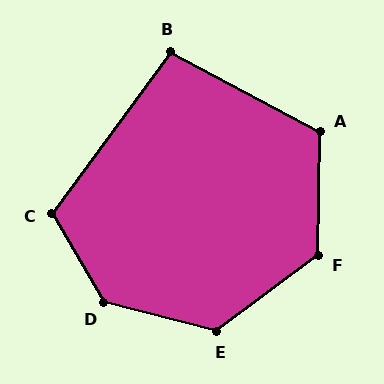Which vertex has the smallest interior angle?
B, at approximately 98 degrees.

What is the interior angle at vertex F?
Approximately 127 degrees (obtuse).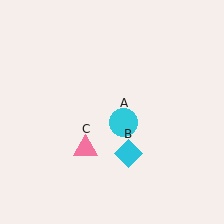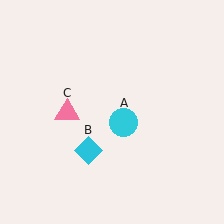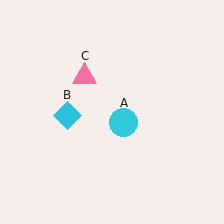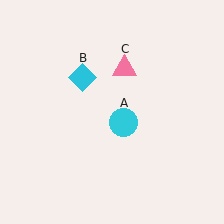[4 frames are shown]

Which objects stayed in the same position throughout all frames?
Cyan circle (object A) remained stationary.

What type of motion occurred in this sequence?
The cyan diamond (object B), pink triangle (object C) rotated clockwise around the center of the scene.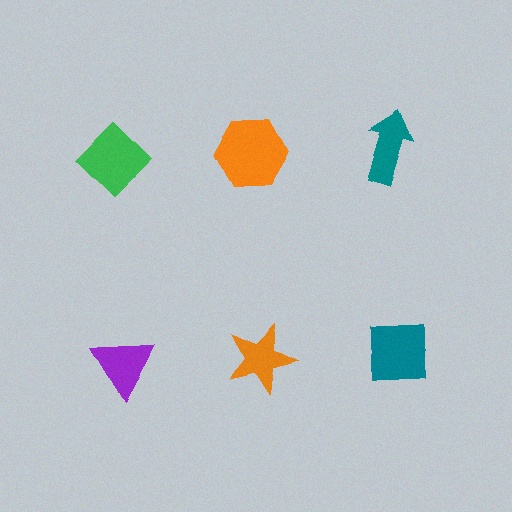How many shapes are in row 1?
3 shapes.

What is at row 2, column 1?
A purple triangle.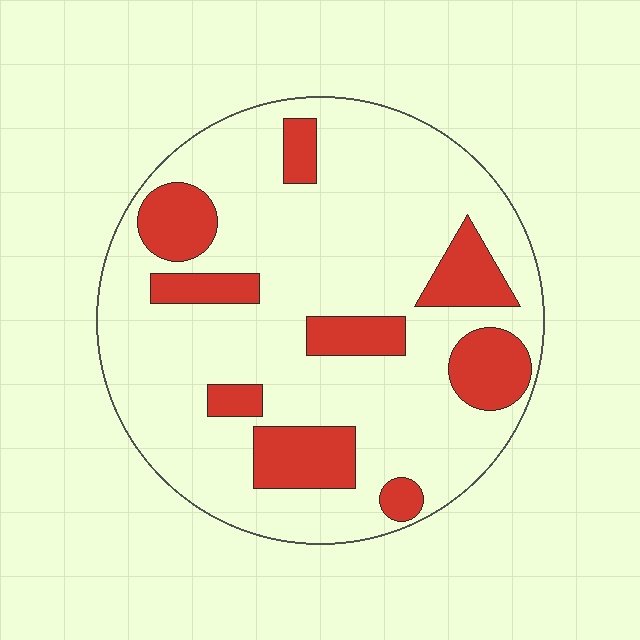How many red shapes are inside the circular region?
9.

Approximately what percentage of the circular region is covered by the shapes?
Approximately 20%.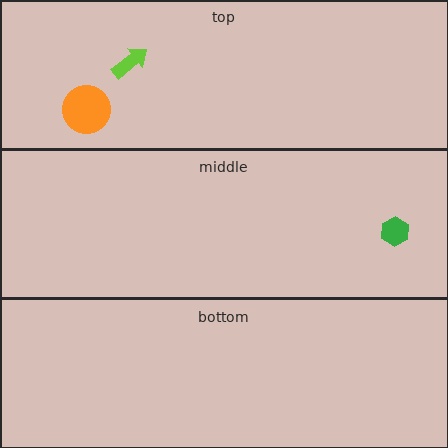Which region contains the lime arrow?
The top region.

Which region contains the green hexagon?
The middle region.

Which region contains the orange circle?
The top region.